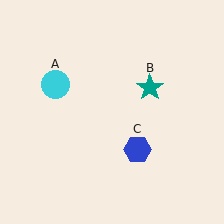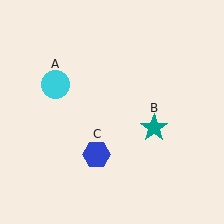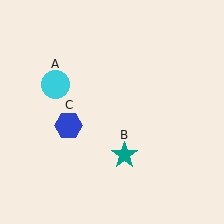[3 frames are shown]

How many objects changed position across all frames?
2 objects changed position: teal star (object B), blue hexagon (object C).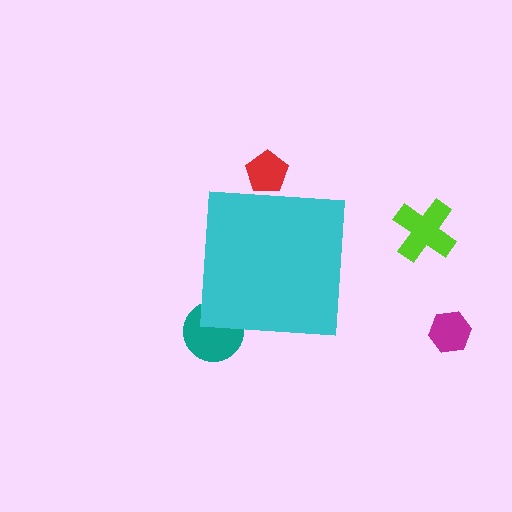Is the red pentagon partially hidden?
Yes, the red pentagon is partially hidden behind the cyan square.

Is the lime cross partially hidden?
No, the lime cross is fully visible.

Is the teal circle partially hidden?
Yes, the teal circle is partially hidden behind the cyan square.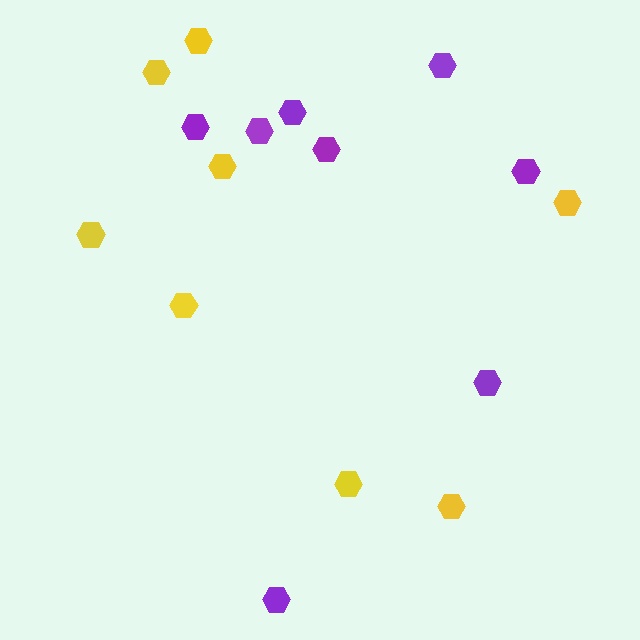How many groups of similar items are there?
There are 2 groups: one group of purple hexagons (8) and one group of yellow hexagons (8).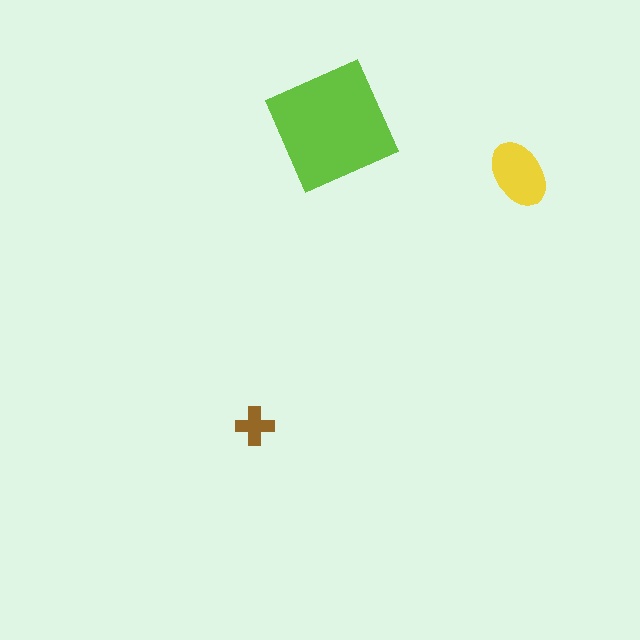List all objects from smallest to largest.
The brown cross, the yellow ellipse, the lime square.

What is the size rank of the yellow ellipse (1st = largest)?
2nd.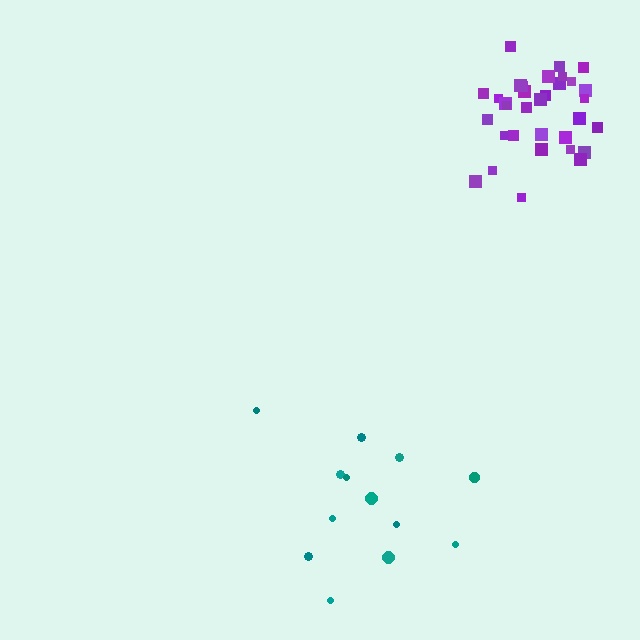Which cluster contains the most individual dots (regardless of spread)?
Purple (33).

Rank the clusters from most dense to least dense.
purple, teal.